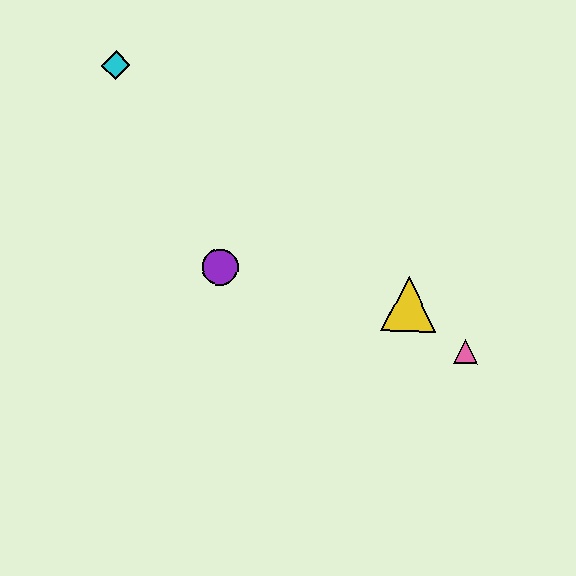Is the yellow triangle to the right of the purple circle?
Yes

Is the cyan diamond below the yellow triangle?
No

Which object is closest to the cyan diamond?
The purple circle is closest to the cyan diamond.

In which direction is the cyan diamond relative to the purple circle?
The cyan diamond is above the purple circle.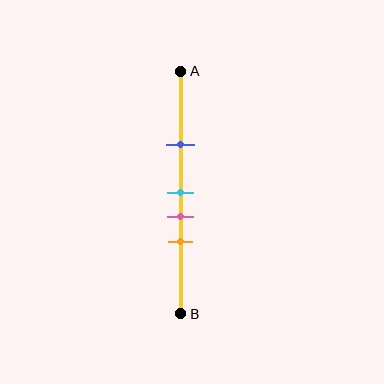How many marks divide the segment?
There are 4 marks dividing the segment.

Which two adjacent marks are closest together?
The cyan and pink marks are the closest adjacent pair.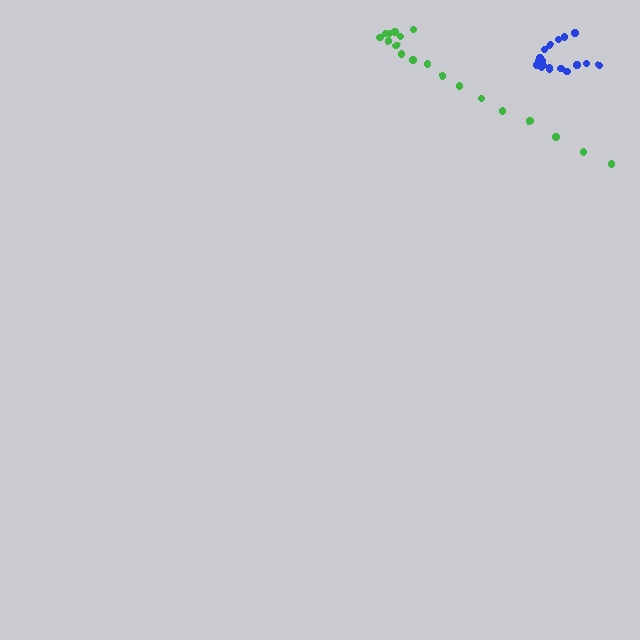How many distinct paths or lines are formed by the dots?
There are 2 distinct paths.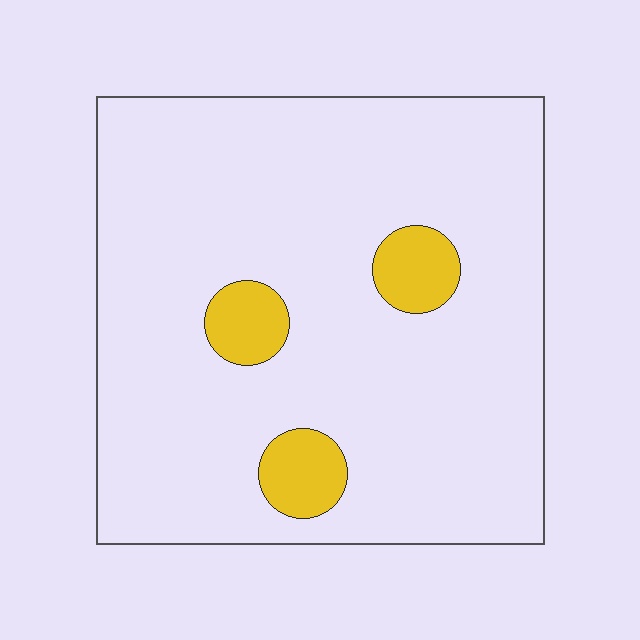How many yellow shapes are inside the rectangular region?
3.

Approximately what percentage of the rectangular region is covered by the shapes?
Approximately 10%.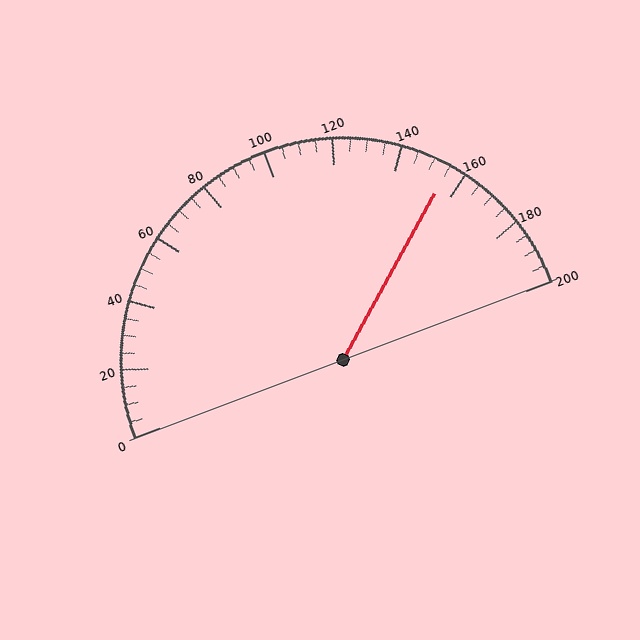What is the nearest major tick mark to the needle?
The nearest major tick mark is 160.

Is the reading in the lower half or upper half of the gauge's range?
The reading is in the upper half of the range (0 to 200).